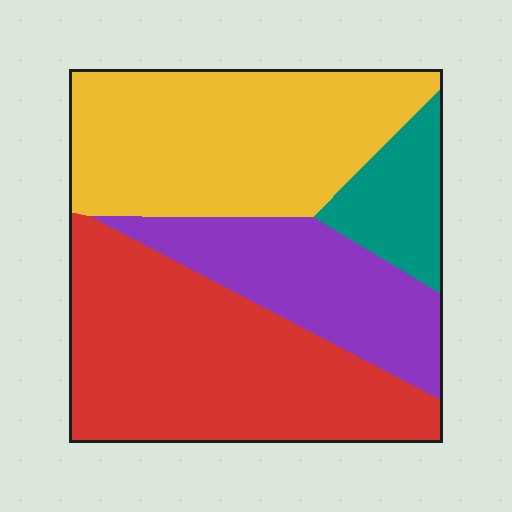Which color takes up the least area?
Teal, at roughly 10%.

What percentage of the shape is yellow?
Yellow covers 33% of the shape.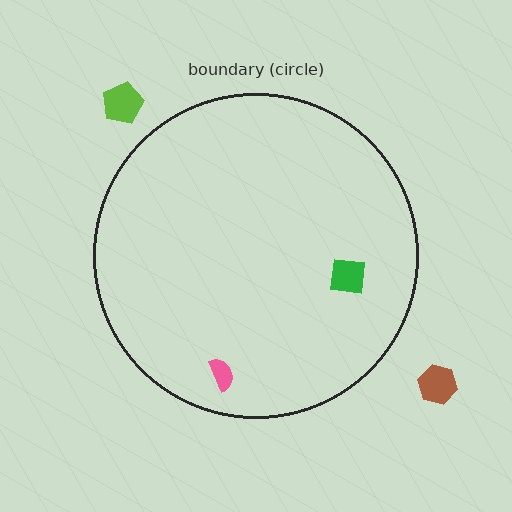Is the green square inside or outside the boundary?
Inside.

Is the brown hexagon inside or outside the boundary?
Outside.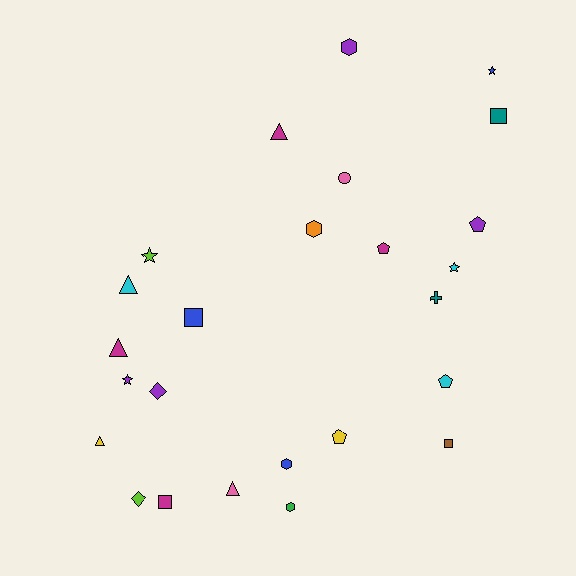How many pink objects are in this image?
There are 2 pink objects.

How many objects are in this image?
There are 25 objects.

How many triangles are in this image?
There are 5 triangles.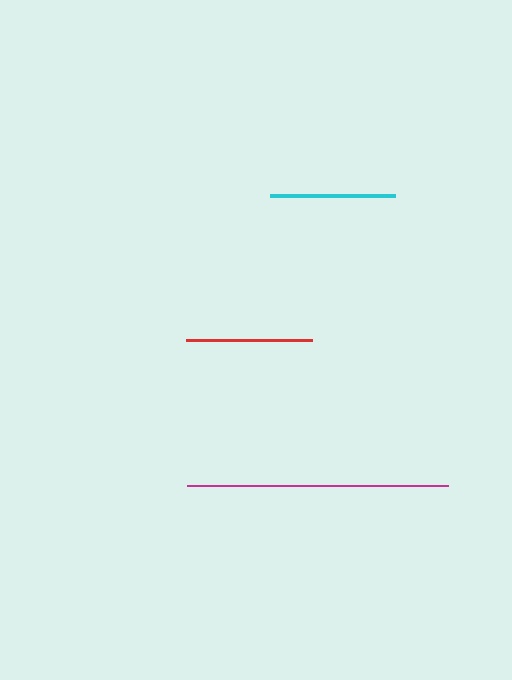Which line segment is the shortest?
The cyan line is the shortest at approximately 125 pixels.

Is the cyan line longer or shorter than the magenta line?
The magenta line is longer than the cyan line.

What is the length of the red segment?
The red segment is approximately 126 pixels long.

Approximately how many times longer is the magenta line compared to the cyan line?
The magenta line is approximately 2.1 times the length of the cyan line.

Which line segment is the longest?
The magenta line is the longest at approximately 260 pixels.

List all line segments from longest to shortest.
From longest to shortest: magenta, red, cyan.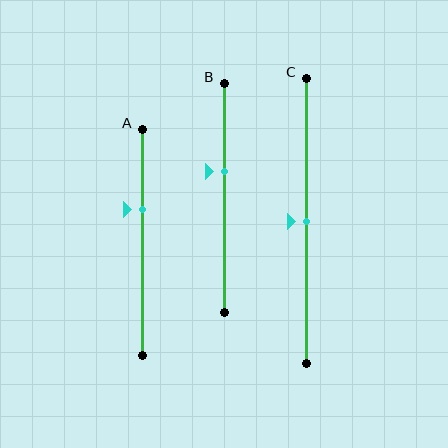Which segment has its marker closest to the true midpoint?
Segment C has its marker closest to the true midpoint.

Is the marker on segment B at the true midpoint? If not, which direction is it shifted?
No, the marker on segment B is shifted upward by about 12% of the segment length.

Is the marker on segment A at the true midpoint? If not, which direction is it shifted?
No, the marker on segment A is shifted upward by about 15% of the segment length.